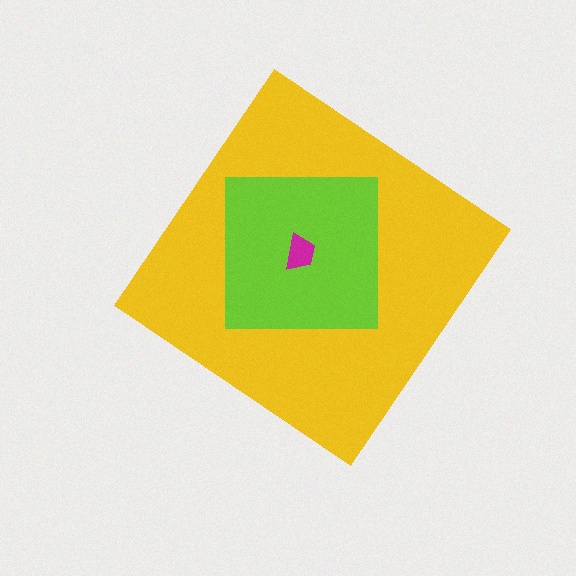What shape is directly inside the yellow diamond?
The lime square.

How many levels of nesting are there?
3.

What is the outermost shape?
The yellow diamond.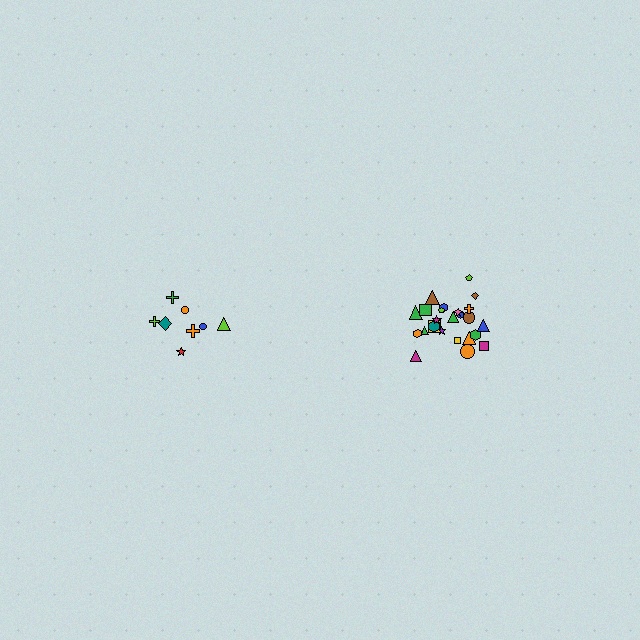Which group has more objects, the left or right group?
The right group.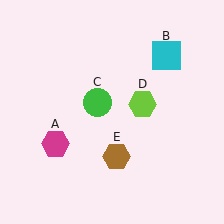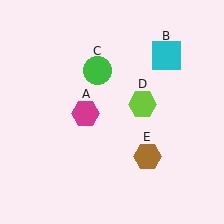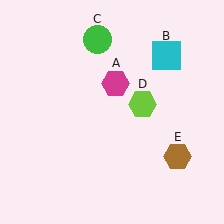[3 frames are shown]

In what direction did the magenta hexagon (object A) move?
The magenta hexagon (object A) moved up and to the right.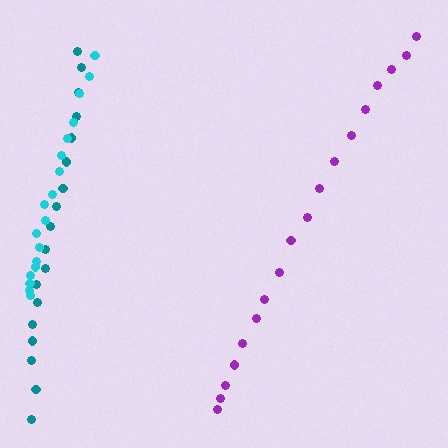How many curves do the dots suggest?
There are 3 distinct paths.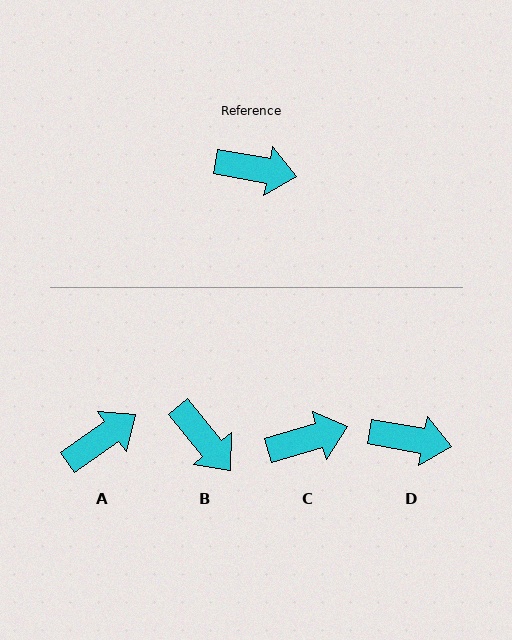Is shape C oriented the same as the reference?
No, it is off by about 27 degrees.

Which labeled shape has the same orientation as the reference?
D.